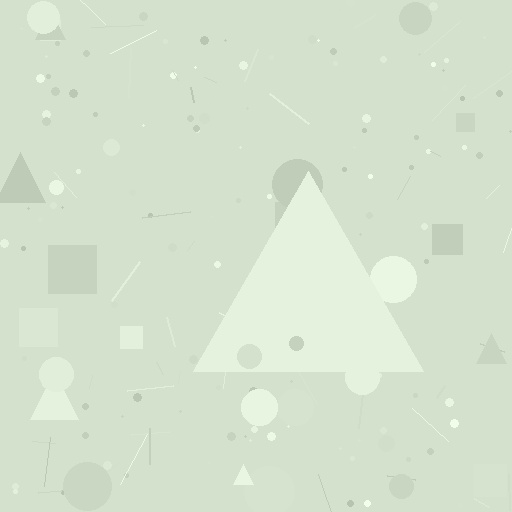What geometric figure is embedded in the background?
A triangle is embedded in the background.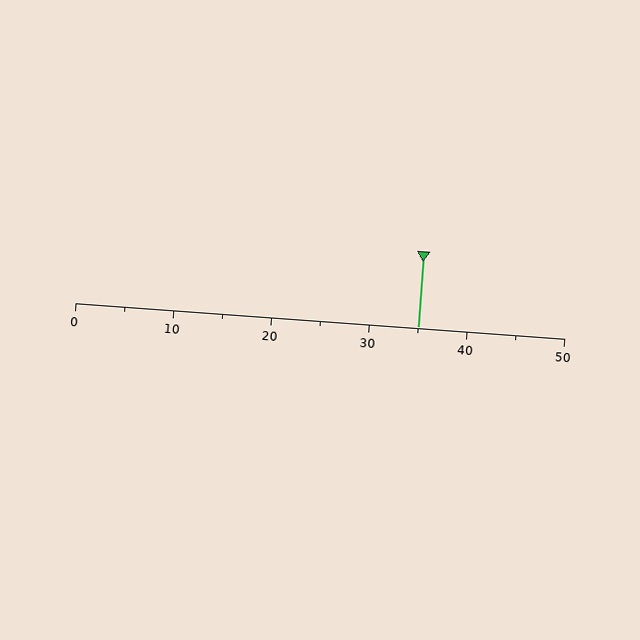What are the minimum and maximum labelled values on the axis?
The axis runs from 0 to 50.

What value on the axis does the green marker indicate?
The marker indicates approximately 35.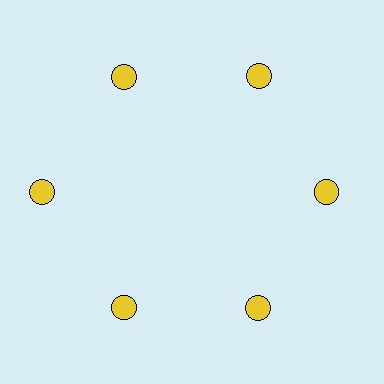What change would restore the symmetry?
The symmetry would be restored by moving it inward, back onto the ring so that all 6 circles sit at equal angles and equal distance from the center.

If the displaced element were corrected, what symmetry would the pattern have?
It would have 6-fold rotational symmetry — the pattern would map onto itself every 60 degrees.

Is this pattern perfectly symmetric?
No. The 6 yellow circles are arranged in a ring, but one element near the 9 o'clock position is pushed outward from the center, breaking the 6-fold rotational symmetry.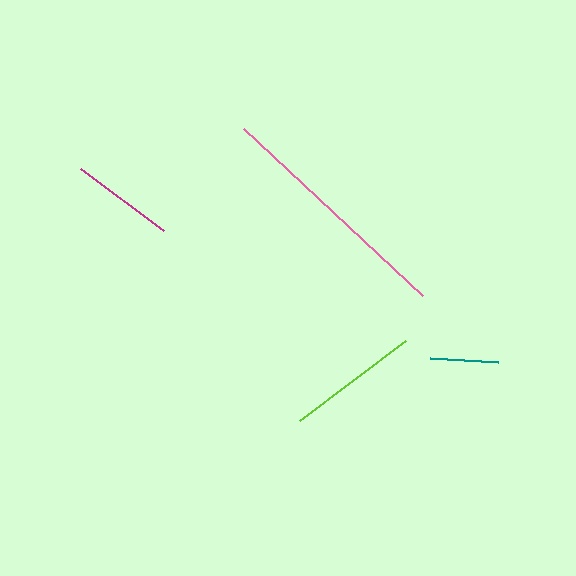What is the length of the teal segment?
The teal segment is approximately 67 pixels long.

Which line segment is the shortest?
The teal line is the shortest at approximately 67 pixels.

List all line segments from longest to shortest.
From longest to shortest: pink, lime, magenta, teal.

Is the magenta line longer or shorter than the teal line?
The magenta line is longer than the teal line.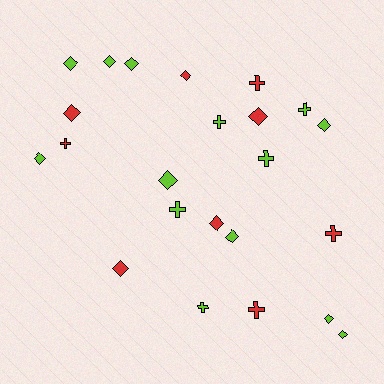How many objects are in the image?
There are 23 objects.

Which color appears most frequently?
Lime, with 14 objects.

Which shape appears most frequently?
Diamond, with 14 objects.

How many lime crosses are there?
There are 5 lime crosses.